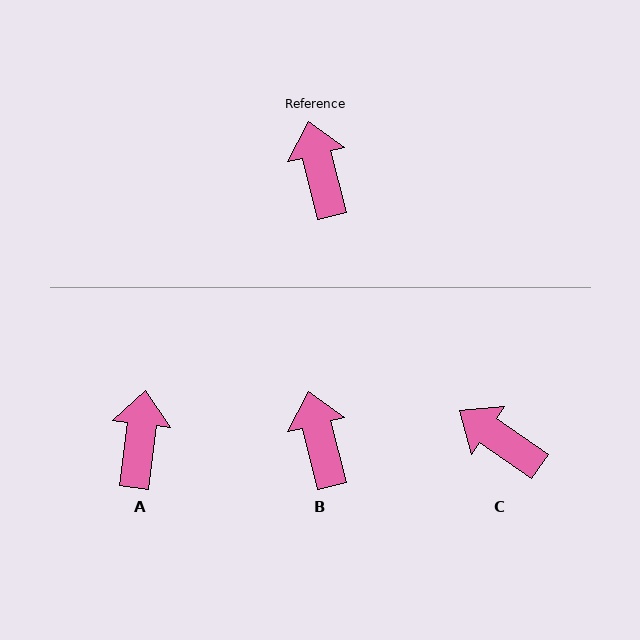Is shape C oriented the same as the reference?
No, it is off by about 41 degrees.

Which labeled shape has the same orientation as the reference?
B.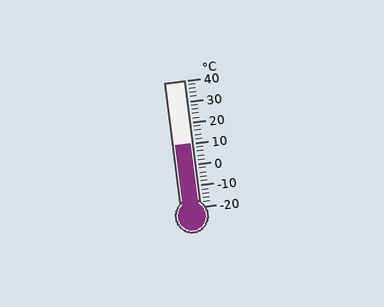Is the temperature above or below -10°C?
The temperature is above -10°C.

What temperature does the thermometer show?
The thermometer shows approximately 10°C.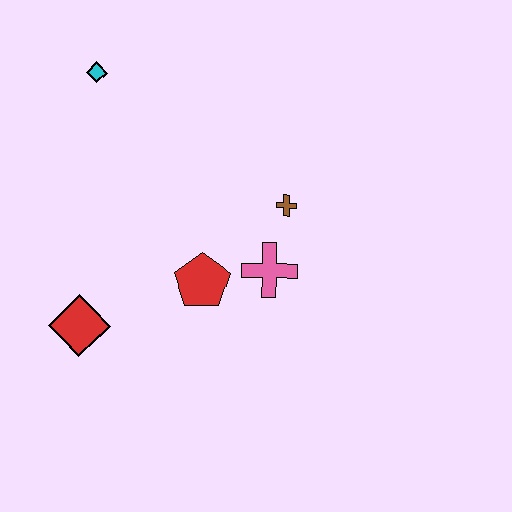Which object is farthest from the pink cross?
The cyan diamond is farthest from the pink cross.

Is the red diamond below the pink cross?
Yes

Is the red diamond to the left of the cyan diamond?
Yes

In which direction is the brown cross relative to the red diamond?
The brown cross is to the right of the red diamond.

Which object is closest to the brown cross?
The pink cross is closest to the brown cross.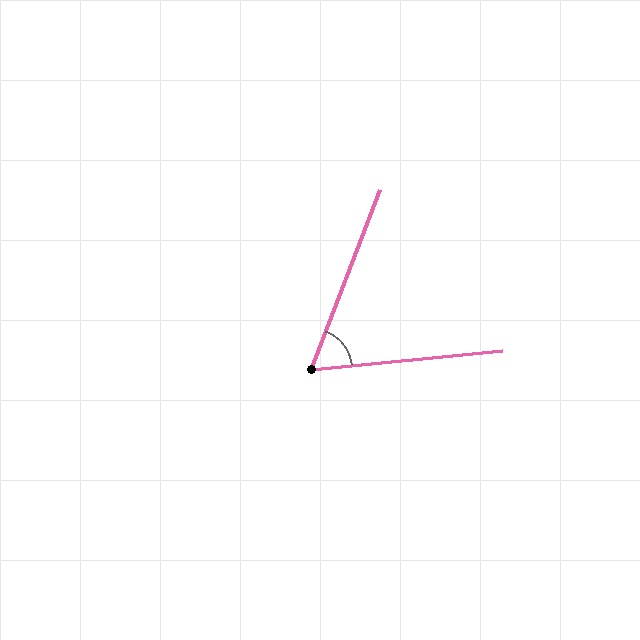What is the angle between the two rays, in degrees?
Approximately 63 degrees.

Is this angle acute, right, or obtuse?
It is acute.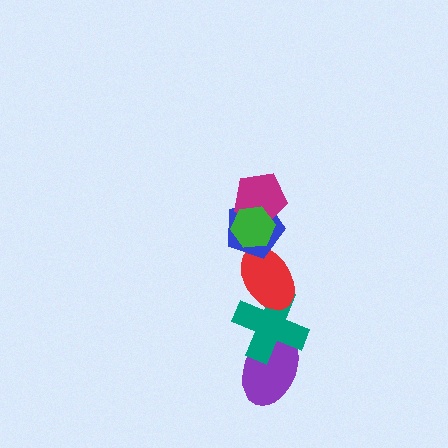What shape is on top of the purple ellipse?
The teal cross is on top of the purple ellipse.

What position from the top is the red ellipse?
The red ellipse is 4th from the top.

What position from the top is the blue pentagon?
The blue pentagon is 3rd from the top.